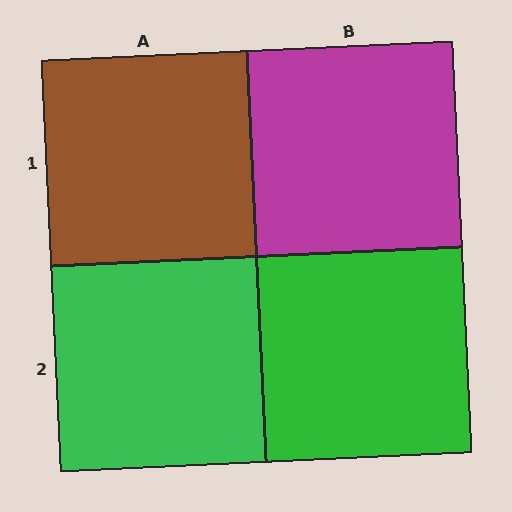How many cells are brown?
1 cell is brown.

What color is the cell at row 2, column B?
Green.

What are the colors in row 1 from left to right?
Brown, magenta.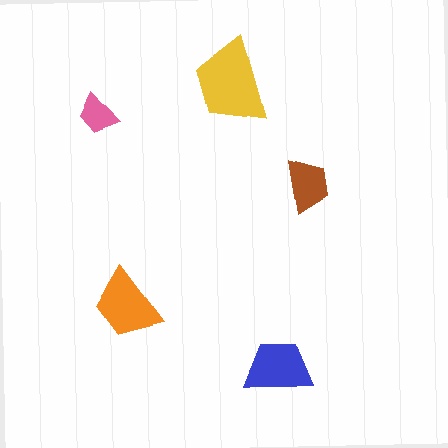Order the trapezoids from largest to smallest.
the yellow one, the orange one, the blue one, the brown one, the pink one.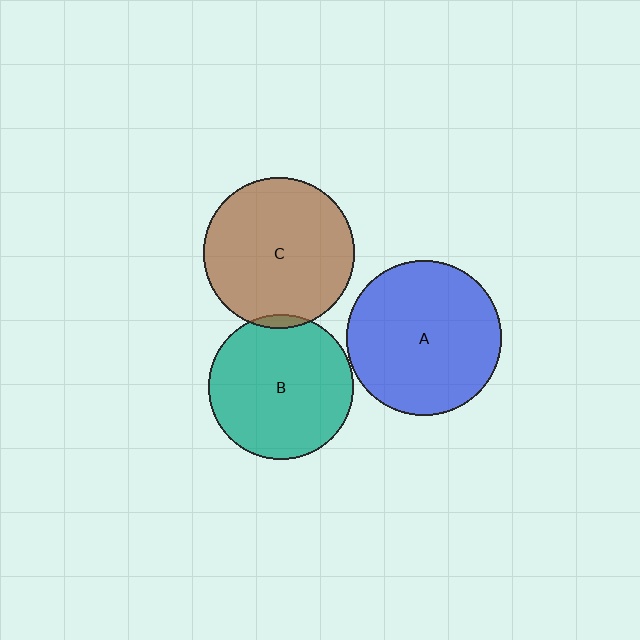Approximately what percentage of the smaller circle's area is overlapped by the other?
Approximately 5%.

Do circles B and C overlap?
Yes.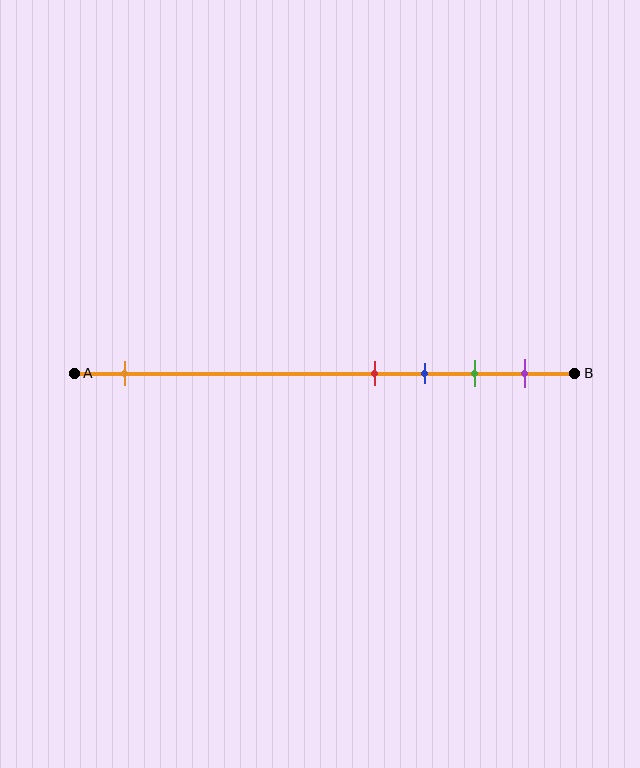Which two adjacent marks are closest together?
The red and blue marks are the closest adjacent pair.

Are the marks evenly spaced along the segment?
No, the marks are not evenly spaced.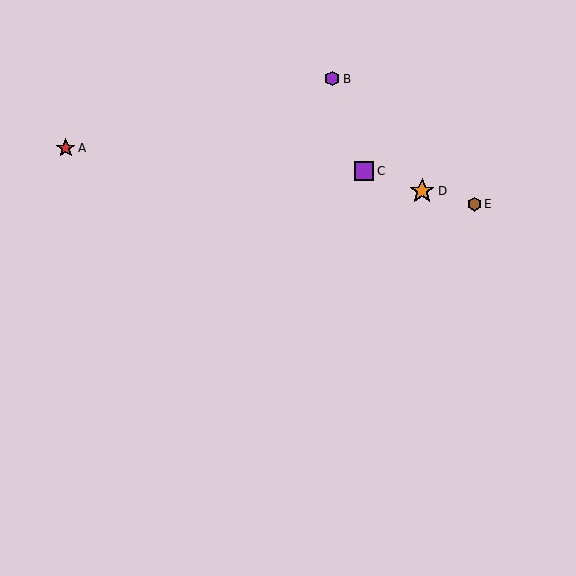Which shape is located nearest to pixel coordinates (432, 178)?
The orange star (labeled D) at (422, 191) is nearest to that location.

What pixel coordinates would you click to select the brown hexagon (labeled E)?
Click at (474, 204) to select the brown hexagon E.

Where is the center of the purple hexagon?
The center of the purple hexagon is at (332, 79).